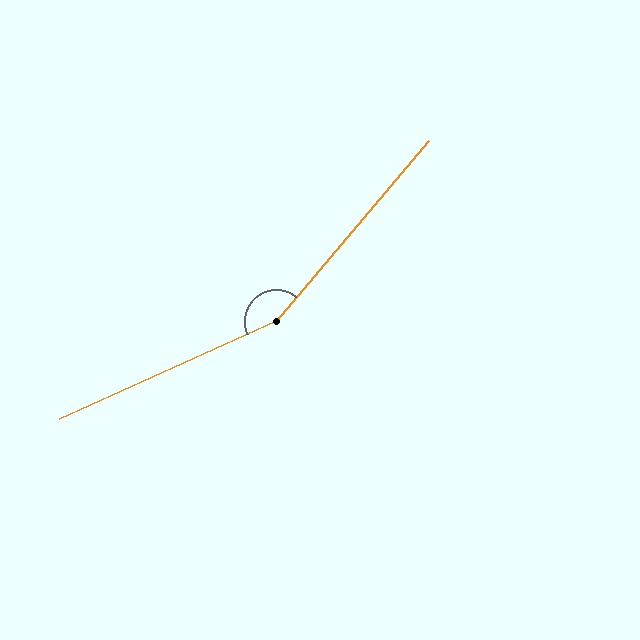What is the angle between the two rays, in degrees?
Approximately 154 degrees.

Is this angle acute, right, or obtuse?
It is obtuse.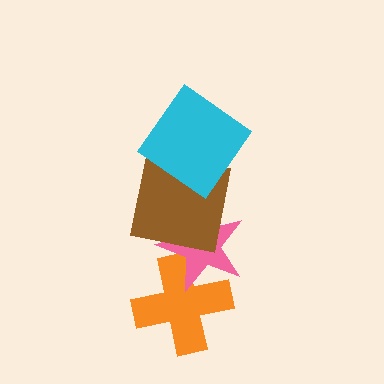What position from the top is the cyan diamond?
The cyan diamond is 1st from the top.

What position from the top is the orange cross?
The orange cross is 4th from the top.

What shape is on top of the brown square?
The cyan diamond is on top of the brown square.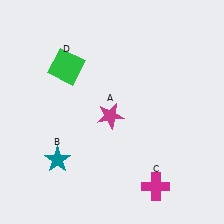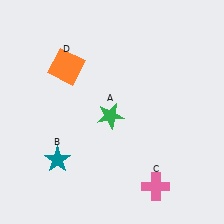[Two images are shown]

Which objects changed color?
A changed from magenta to green. C changed from magenta to pink. D changed from green to orange.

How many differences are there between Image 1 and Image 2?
There are 3 differences between the two images.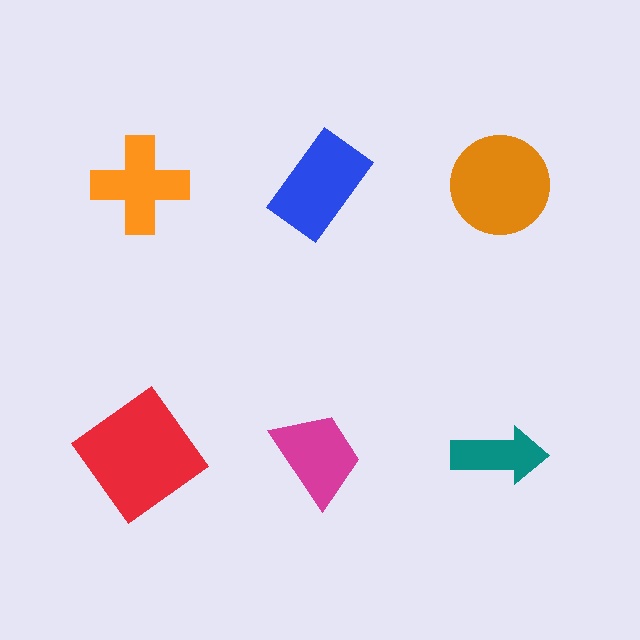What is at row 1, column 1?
An orange cross.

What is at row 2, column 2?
A magenta trapezoid.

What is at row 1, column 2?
A blue rectangle.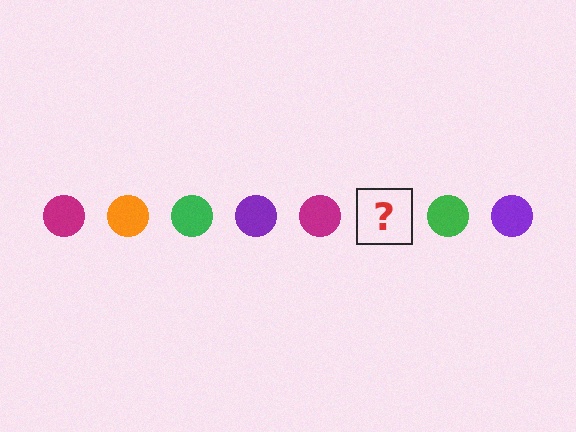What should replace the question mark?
The question mark should be replaced with an orange circle.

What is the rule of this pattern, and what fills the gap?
The rule is that the pattern cycles through magenta, orange, green, purple circles. The gap should be filled with an orange circle.